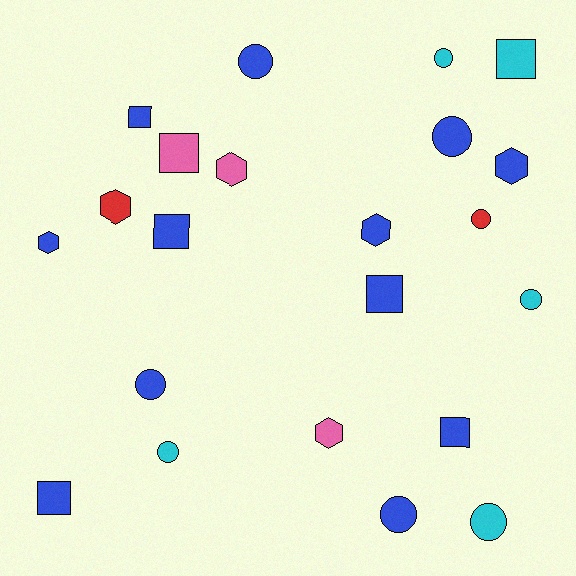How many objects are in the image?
There are 22 objects.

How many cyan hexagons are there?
There are no cyan hexagons.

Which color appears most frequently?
Blue, with 12 objects.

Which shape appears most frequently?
Circle, with 9 objects.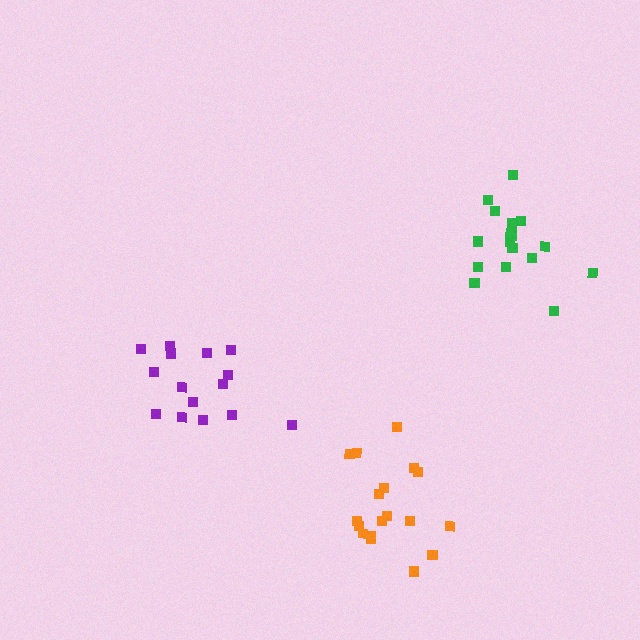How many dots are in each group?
Group 1: 18 dots, Group 2: 15 dots, Group 3: 18 dots (51 total).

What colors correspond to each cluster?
The clusters are colored: orange, purple, green.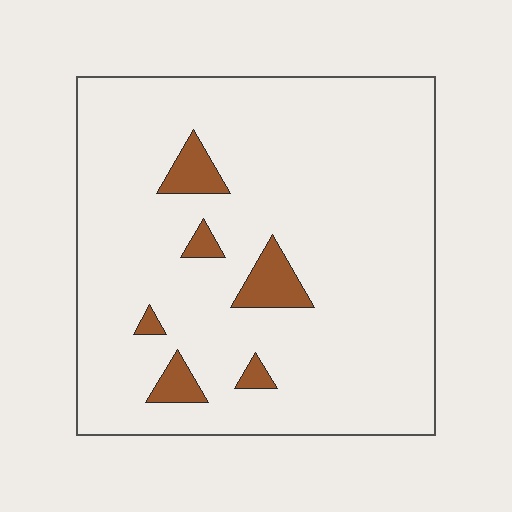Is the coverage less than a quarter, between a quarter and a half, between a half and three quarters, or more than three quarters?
Less than a quarter.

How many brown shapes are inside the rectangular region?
6.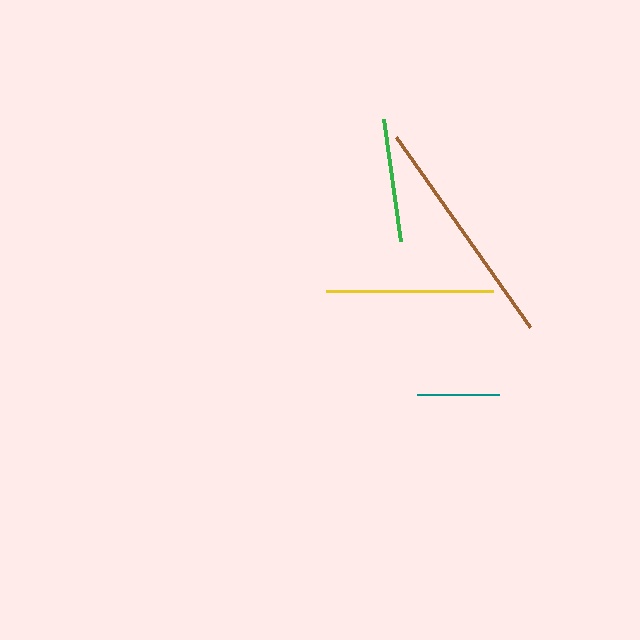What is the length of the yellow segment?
The yellow segment is approximately 168 pixels long.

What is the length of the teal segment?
The teal segment is approximately 81 pixels long.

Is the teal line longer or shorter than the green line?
The green line is longer than the teal line.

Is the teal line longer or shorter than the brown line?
The brown line is longer than the teal line.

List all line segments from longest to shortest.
From longest to shortest: brown, yellow, green, teal.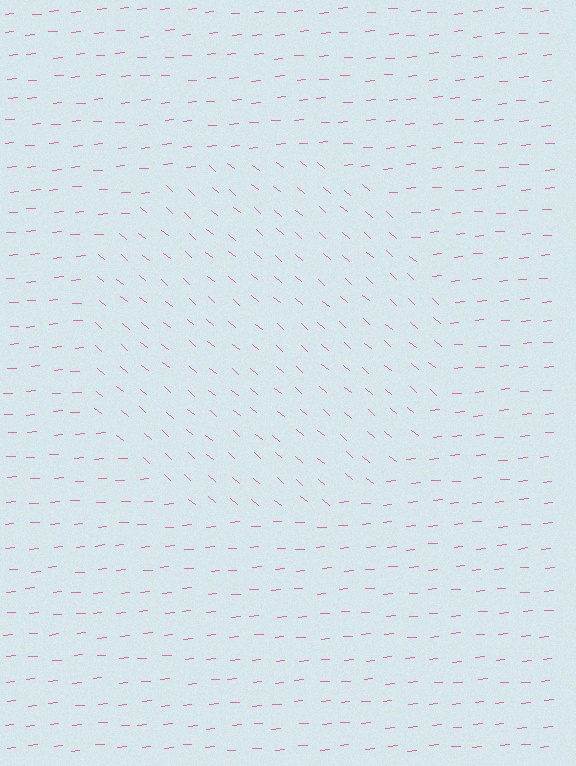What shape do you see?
I see a circle.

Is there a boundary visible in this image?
Yes, there is a texture boundary formed by a change in line orientation.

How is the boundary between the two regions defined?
The boundary is defined purely by a change in line orientation (approximately 45 degrees difference). All lines are the same color and thickness.